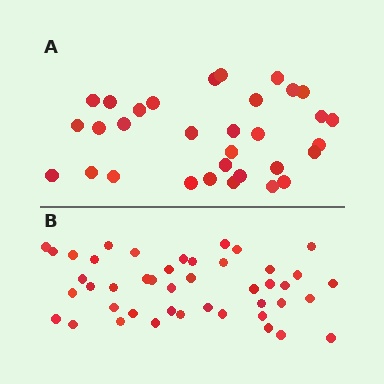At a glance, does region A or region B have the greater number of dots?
Region B (the bottom region) has more dots.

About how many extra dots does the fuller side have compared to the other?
Region B has roughly 12 or so more dots than region A.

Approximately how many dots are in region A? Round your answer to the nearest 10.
About 30 dots. (The exact count is 32, which rounds to 30.)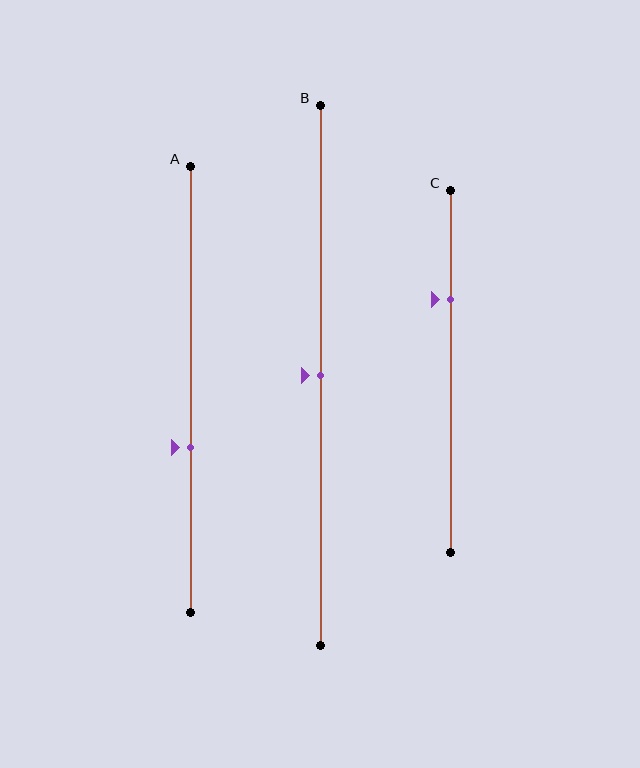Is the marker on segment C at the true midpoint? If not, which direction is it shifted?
No, the marker on segment C is shifted upward by about 20% of the segment length.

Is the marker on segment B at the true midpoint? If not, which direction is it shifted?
Yes, the marker on segment B is at the true midpoint.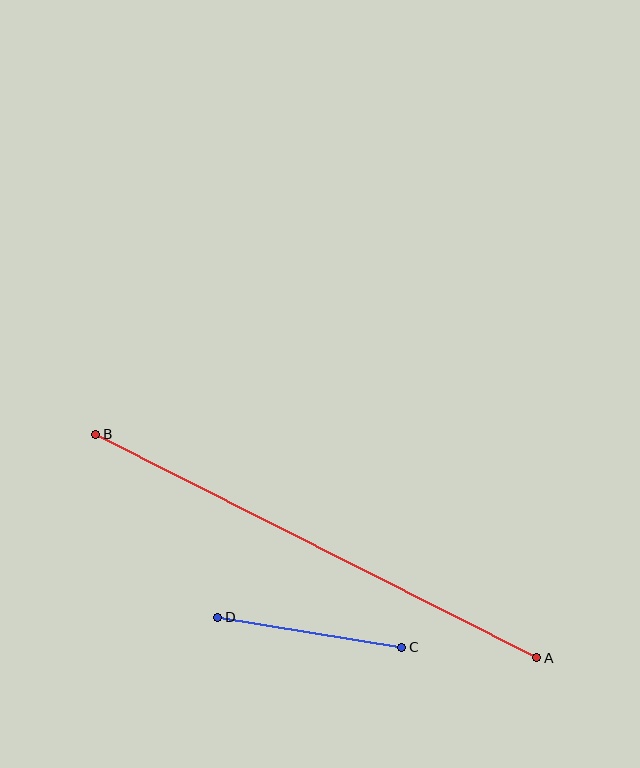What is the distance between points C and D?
The distance is approximately 187 pixels.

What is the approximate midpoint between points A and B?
The midpoint is at approximately (316, 546) pixels.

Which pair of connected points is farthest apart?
Points A and B are farthest apart.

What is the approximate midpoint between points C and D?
The midpoint is at approximately (310, 632) pixels.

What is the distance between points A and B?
The distance is approximately 494 pixels.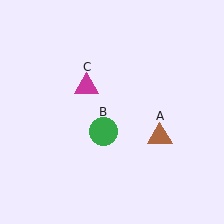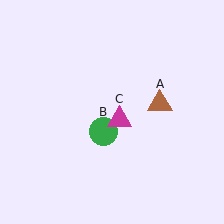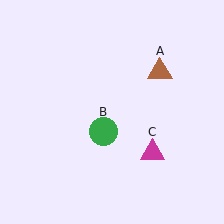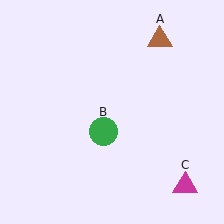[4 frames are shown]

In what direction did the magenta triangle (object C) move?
The magenta triangle (object C) moved down and to the right.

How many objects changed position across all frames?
2 objects changed position: brown triangle (object A), magenta triangle (object C).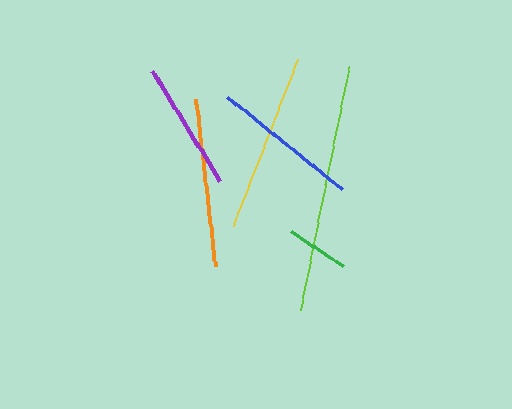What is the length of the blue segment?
The blue segment is approximately 146 pixels long.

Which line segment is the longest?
The lime line is the longest at approximately 249 pixels.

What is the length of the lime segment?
The lime segment is approximately 249 pixels long.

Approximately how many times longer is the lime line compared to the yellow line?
The lime line is approximately 1.4 times the length of the yellow line.